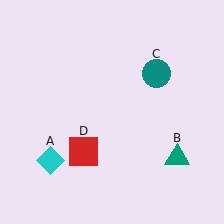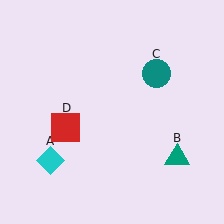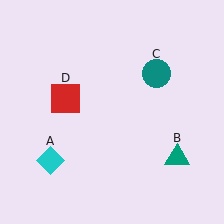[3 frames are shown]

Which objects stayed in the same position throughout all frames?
Cyan diamond (object A) and teal triangle (object B) and teal circle (object C) remained stationary.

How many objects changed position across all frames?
1 object changed position: red square (object D).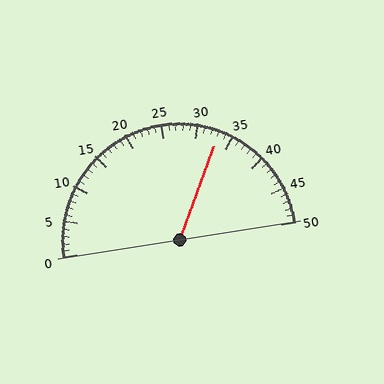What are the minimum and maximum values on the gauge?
The gauge ranges from 0 to 50.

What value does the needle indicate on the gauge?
The needle indicates approximately 33.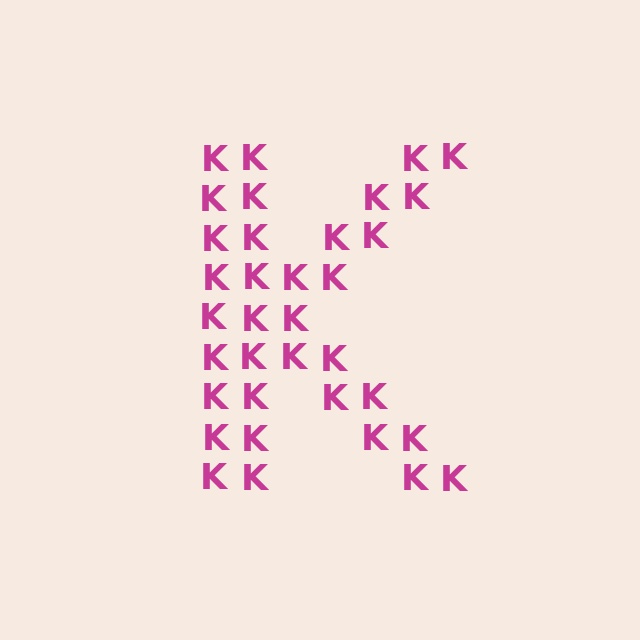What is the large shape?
The large shape is the letter K.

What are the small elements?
The small elements are letter K's.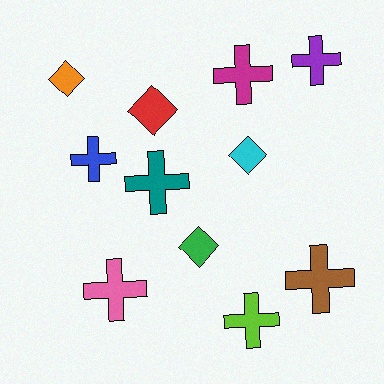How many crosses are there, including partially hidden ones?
There are 7 crosses.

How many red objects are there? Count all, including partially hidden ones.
There is 1 red object.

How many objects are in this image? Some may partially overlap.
There are 11 objects.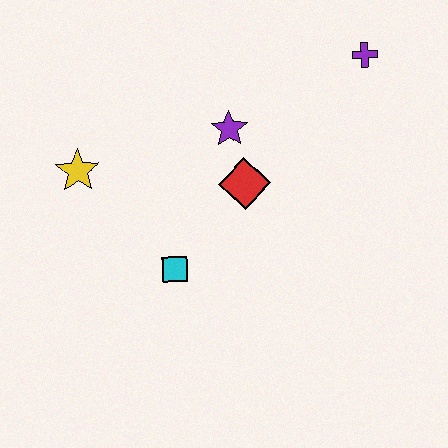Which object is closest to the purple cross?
The purple star is closest to the purple cross.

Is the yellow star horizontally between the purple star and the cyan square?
No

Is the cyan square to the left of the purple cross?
Yes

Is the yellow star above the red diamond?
Yes